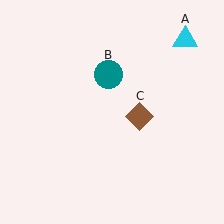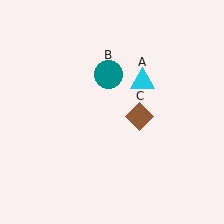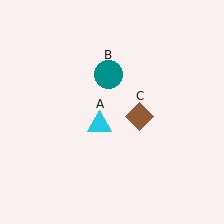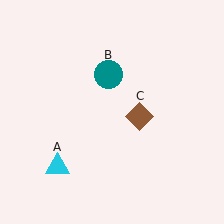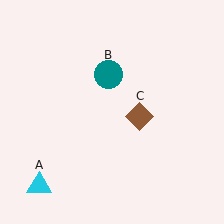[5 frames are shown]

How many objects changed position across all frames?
1 object changed position: cyan triangle (object A).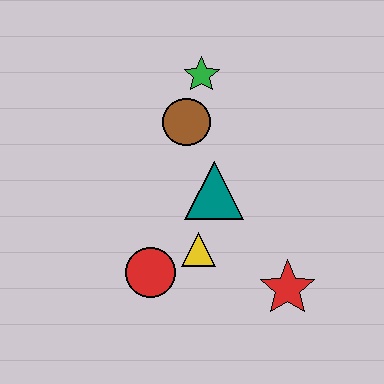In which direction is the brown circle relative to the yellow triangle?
The brown circle is above the yellow triangle.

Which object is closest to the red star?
The yellow triangle is closest to the red star.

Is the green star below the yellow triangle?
No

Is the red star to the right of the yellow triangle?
Yes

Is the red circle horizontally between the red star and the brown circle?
No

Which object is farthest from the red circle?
The green star is farthest from the red circle.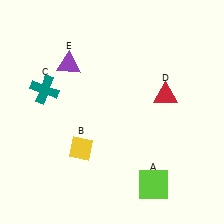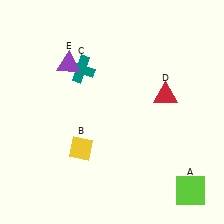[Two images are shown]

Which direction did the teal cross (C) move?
The teal cross (C) moved right.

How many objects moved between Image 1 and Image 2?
2 objects moved between the two images.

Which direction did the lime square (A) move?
The lime square (A) moved right.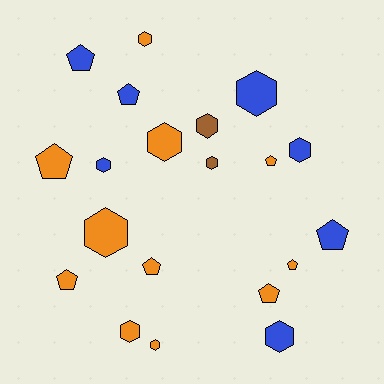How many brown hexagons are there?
There are 2 brown hexagons.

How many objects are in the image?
There are 20 objects.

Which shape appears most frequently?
Hexagon, with 11 objects.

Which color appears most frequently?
Orange, with 11 objects.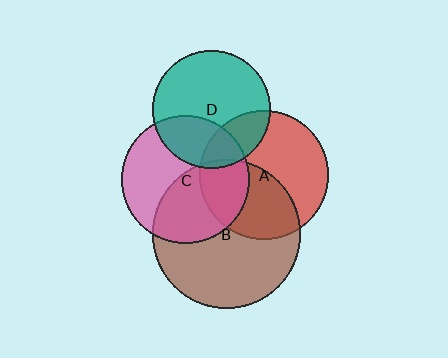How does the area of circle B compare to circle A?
Approximately 1.3 times.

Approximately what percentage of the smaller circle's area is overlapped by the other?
Approximately 30%.